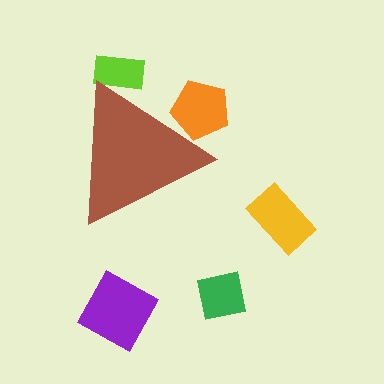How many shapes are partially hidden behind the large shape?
2 shapes are partially hidden.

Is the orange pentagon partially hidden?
Yes, the orange pentagon is partially hidden behind the brown triangle.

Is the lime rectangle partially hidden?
Yes, the lime rectangle is partially hidden behind the brown triangle.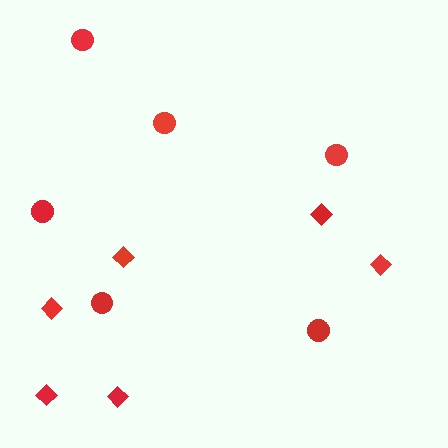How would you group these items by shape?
There are 2 groups: one group of diamonds (6) and one group of circles (6).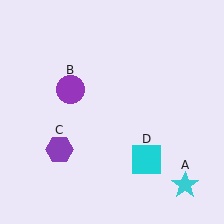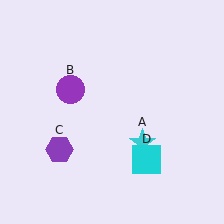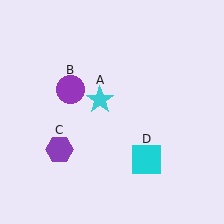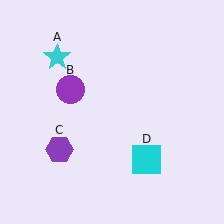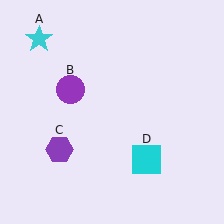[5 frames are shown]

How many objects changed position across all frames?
1 object changed position: cyan star (object A).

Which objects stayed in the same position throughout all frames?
Purple circle (object B) and purple hexagon (object C) and cyan square (object D) remained stationary.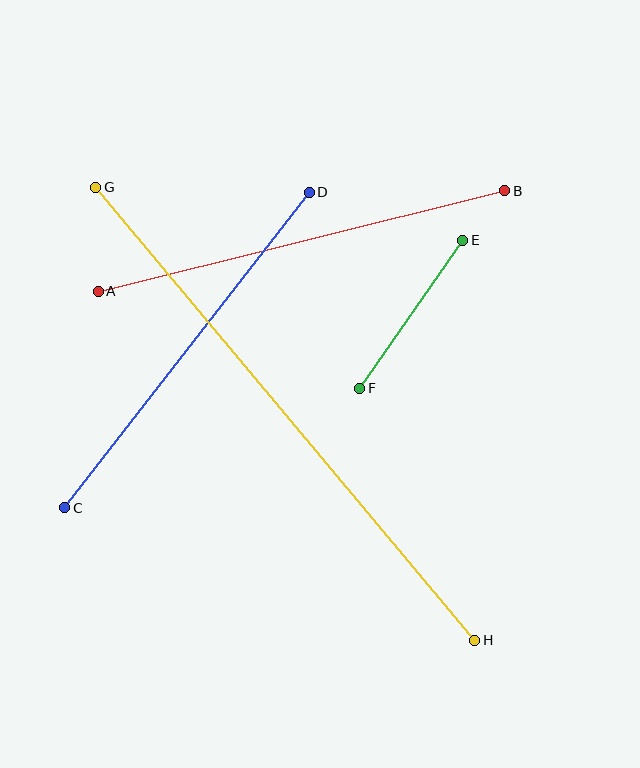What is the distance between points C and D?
The distance is approximately 399 pixels.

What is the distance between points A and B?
The distance is approximately 419 pixels.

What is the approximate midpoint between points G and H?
The midpoint is at approximately (285, 414) pixels.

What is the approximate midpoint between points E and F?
The midpoint is at approximately (411, 314) pixels.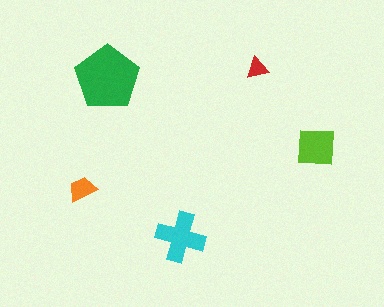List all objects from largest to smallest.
The green pentagon, the cyan cross, the lime square, the orange trapezoid, the red triangle.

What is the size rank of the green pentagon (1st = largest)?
1st.